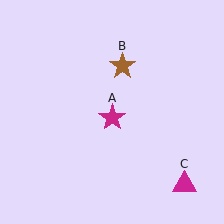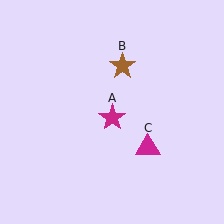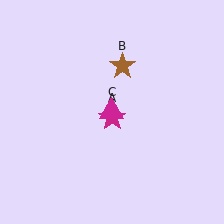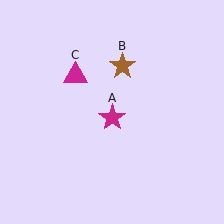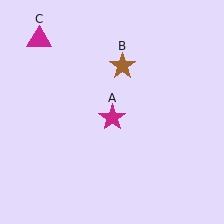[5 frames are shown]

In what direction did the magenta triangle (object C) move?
The magenta triangle (object C) moved up and to the left.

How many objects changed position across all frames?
1 object changed position: magenta triangle (object C).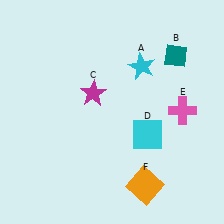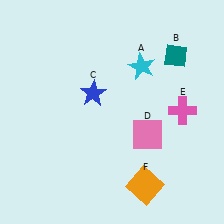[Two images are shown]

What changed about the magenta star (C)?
In Image 1, C is magenta. In Image 2, it changed to blue.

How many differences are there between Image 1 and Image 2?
There are 2 differences between the two images.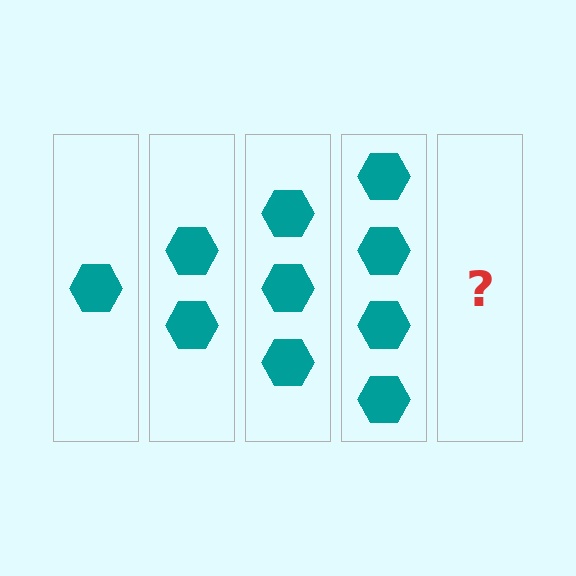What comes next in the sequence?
The next element should be 5 hexagons.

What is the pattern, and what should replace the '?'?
The pattern is that each step adds one more hexagon. The '?' should be 5 hexagons.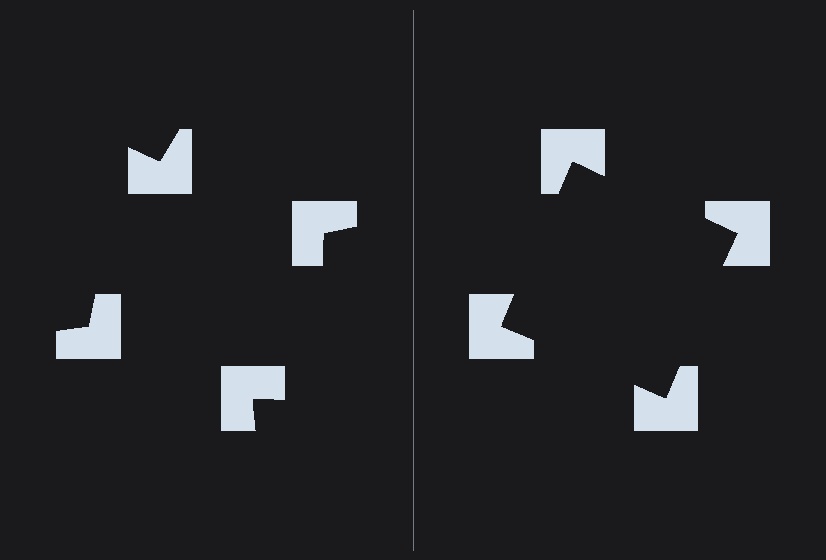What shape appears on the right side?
An illusory square.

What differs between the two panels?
The notched squares are positioned identically on both sides; only the wedge orientations differ. On the right they align to a square; on the left they are misaligned.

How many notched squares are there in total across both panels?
8 — 4 on each side.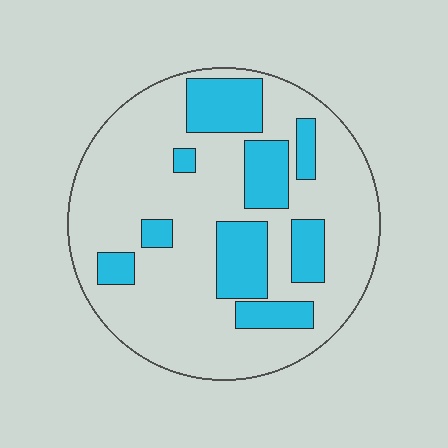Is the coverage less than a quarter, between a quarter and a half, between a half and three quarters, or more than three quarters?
Between a quarter and a half.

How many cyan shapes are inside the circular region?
9.